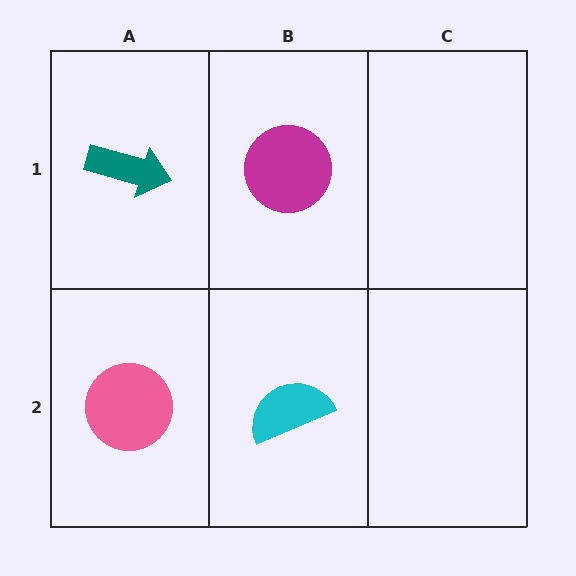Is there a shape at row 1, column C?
No, that cell is empty.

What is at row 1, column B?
A magenta circle.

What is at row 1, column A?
A teal arrow.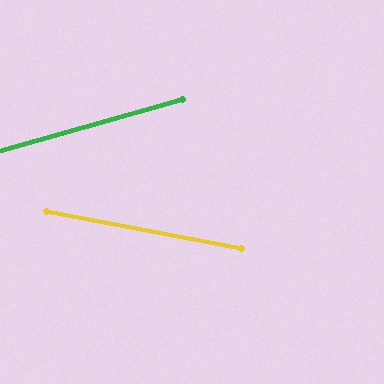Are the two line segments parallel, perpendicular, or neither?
Neither parallel nor perpendicular — they differ by about 26°.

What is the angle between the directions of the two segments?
Approximately 26 degrees.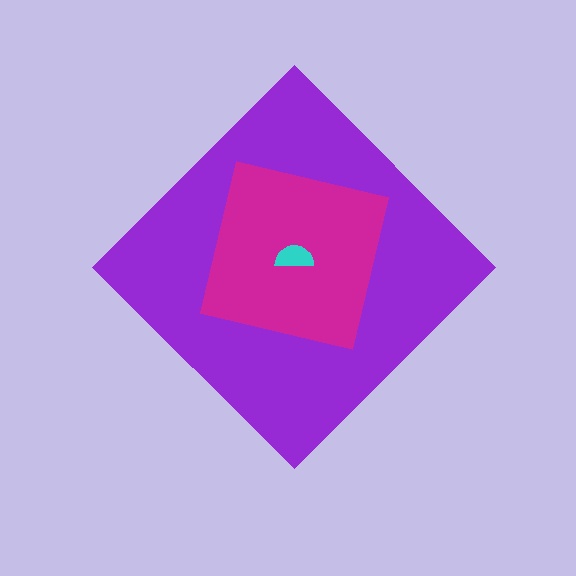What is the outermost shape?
The purple diamond.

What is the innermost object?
The cyan semicircle.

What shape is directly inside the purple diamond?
The magenta square.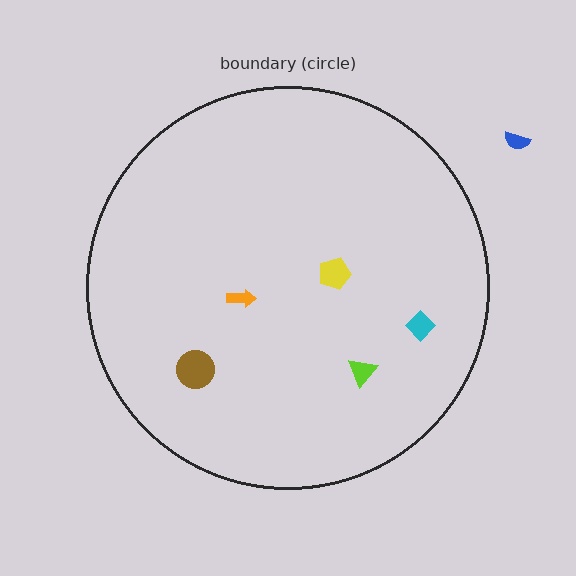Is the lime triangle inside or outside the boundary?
Inside.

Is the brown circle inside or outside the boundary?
Inside.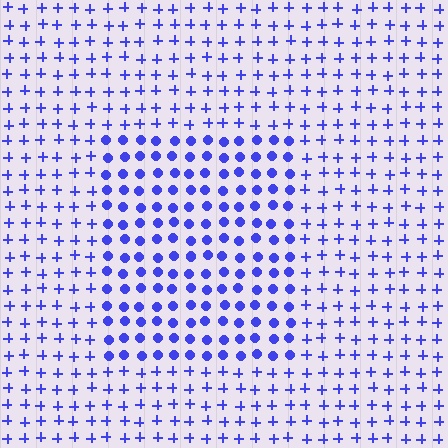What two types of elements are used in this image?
The image uses circles inside the rectangle region and plus signs outside it.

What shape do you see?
I see a rectangle.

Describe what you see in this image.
The image is filled with small blue elements arranged in a uniform grid. A rectangle-shaped region contains circles, while the surrounding area contains plus signs. The boundary is defined purely by the change in element shape.